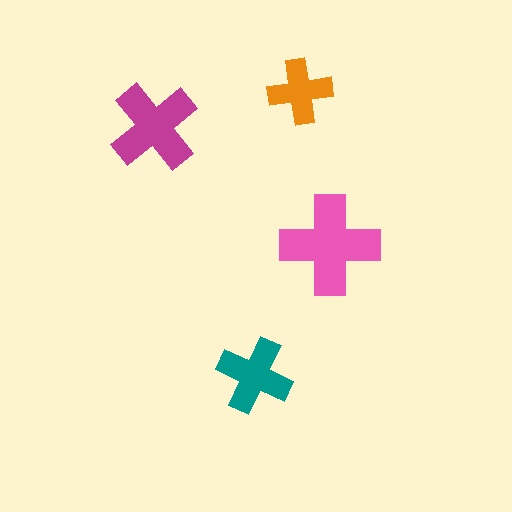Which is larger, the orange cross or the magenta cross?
The magenta one.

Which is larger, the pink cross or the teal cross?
The pink one.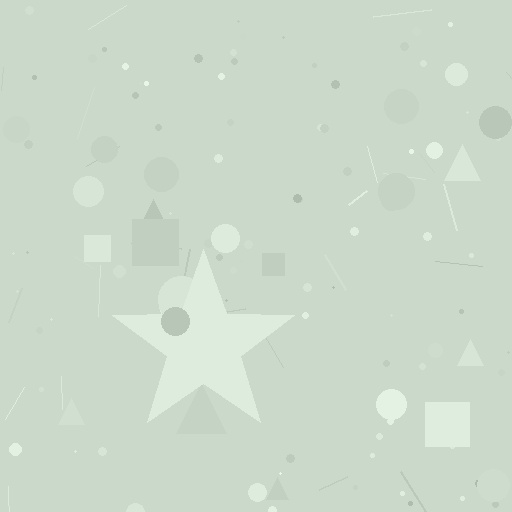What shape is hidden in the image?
A star is hidden in the image.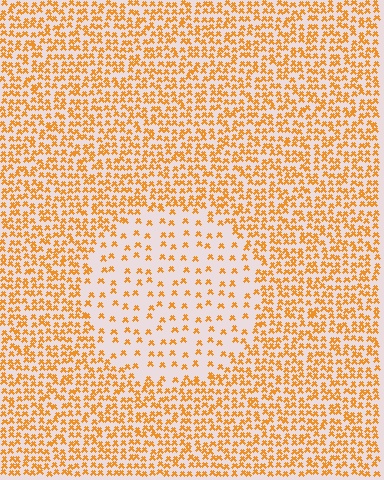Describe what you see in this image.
The image contains small orange elements arranged at two different densities. A circle-shaped region is visible where the elements are less densely packed than the surrounding area.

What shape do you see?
I see a circle.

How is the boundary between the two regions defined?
The boundary is defined by a change in element density (approximately 2.6x ratio). All elements are the same color, size, and shape.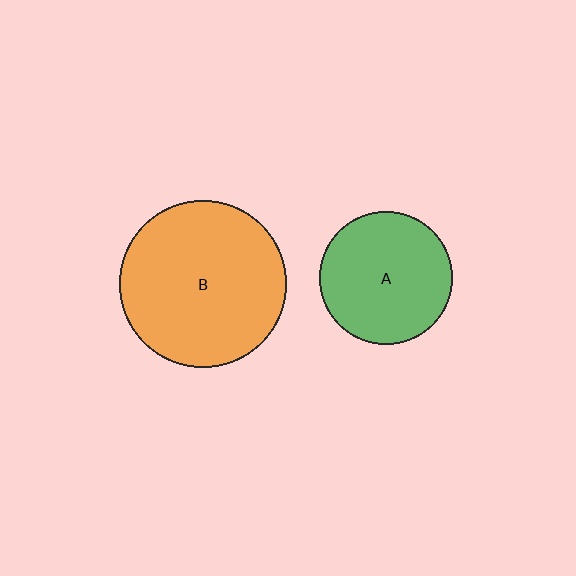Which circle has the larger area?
Circle B (orange).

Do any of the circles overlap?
No, none of the circles overlap.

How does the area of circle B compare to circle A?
Approximately 1.6 times.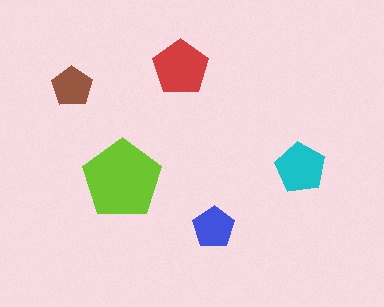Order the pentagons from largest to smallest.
the lime one, the red one, the cyan one, the blue one, the brown one.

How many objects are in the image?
There are 5 objects in the image.